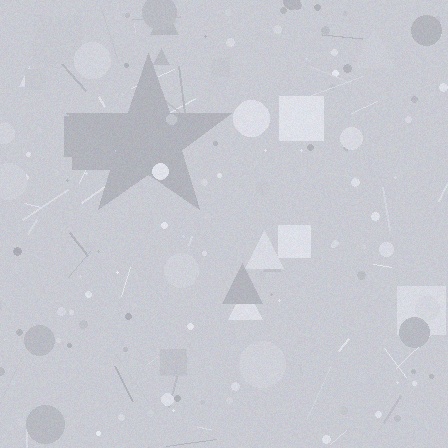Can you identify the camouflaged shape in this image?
The camouflaged shape is a star.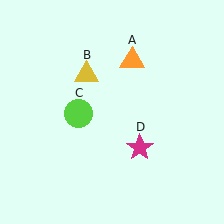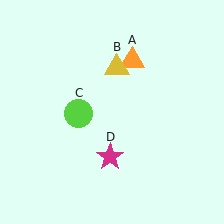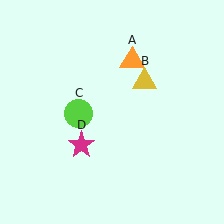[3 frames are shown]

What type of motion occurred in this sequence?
The yellow triangle (object B), magenta star (object D) rotated clockwise around the center of the scene.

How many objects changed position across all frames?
2 objects changed position: yellow triangle (object B), magenta star (object D).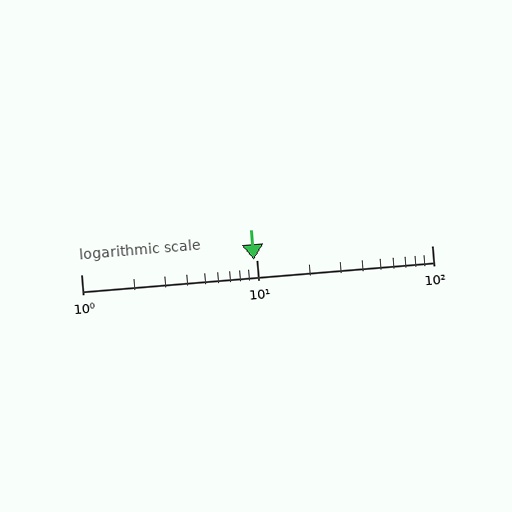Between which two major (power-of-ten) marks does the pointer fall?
The pointer is between 1 and 10.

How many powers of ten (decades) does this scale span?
The scale spans 2 decades, from 1 to 100.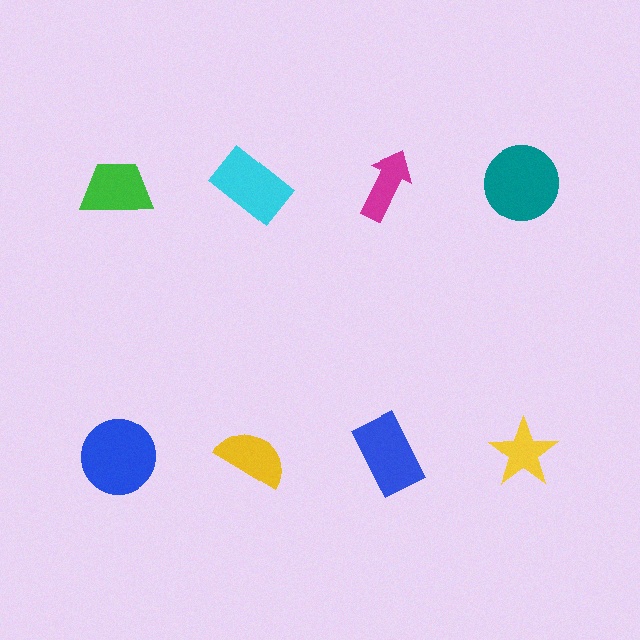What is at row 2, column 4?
A yellow star.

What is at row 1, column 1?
A green trapezoid.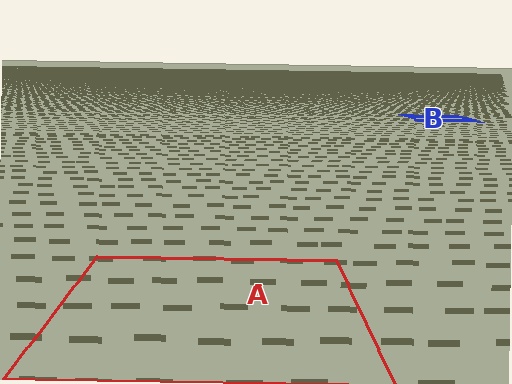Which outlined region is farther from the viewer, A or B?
Region B is farther from the viewer — the texture elements inside it appear smaller and more densely packed.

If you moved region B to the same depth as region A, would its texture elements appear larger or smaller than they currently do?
They would appear larger. At a closer depth, the same texture elements are projected at a bigger on-screen size.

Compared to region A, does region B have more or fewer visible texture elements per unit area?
Region B has more texture elements per unit area — they are packed more densely because it is farther away.